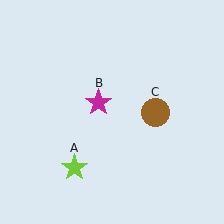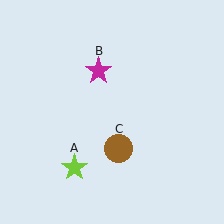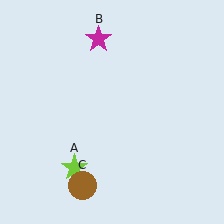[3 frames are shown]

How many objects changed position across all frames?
2 objects changed position: magenta star (object B), brown circle (object C).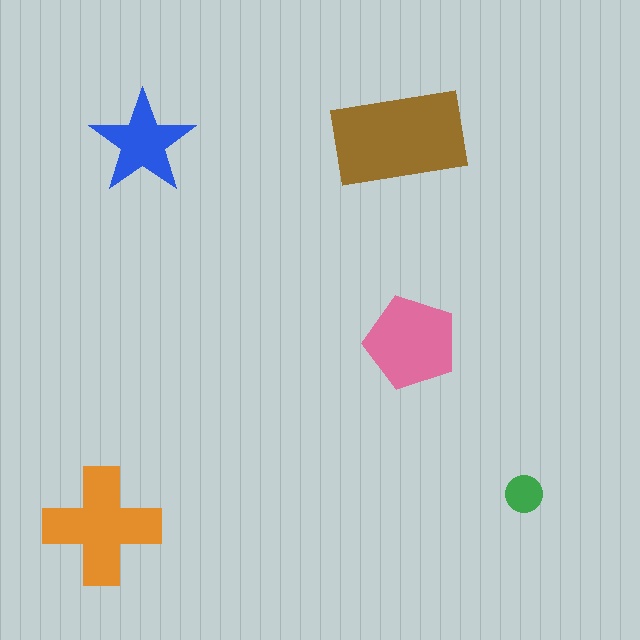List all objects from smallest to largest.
The green circle, the blue star, the pink pentagon, the orange cross, the brown rectangle.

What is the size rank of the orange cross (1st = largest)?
2nd.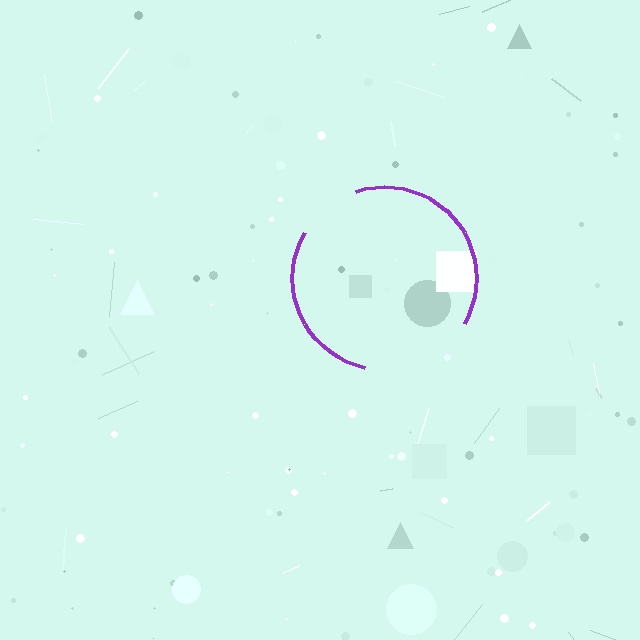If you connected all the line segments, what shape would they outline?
They would outline a circle.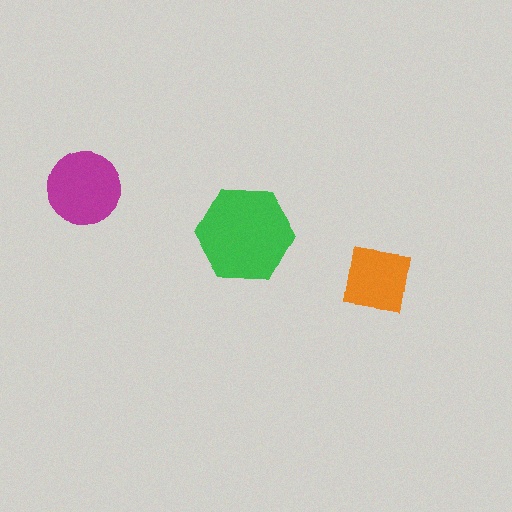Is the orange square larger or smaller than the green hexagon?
Smaller.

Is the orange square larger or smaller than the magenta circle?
Smaller.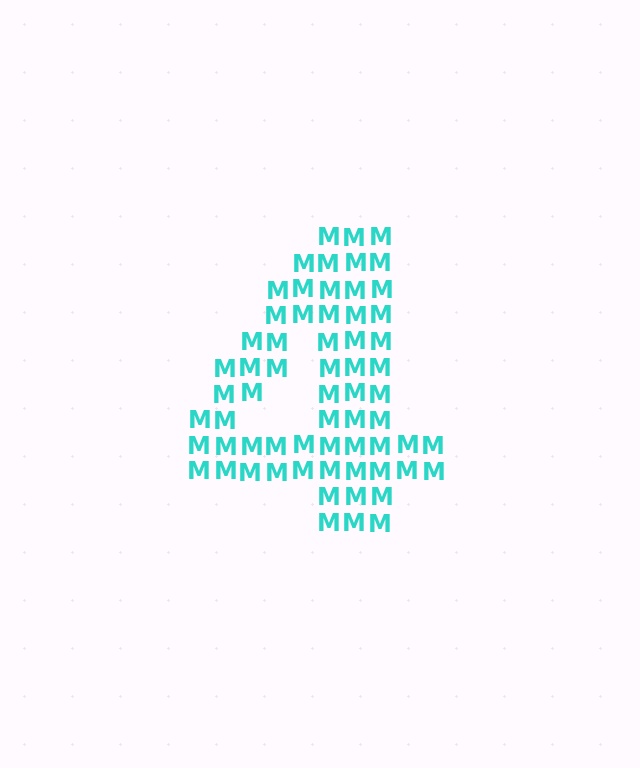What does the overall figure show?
The overall figure shows the digit 4.